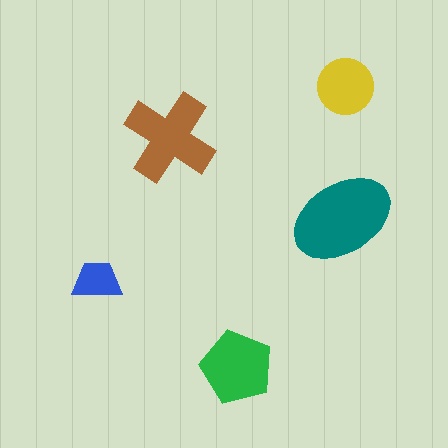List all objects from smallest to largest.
The blue trapezoid, the yellow circle, the green pentagon, the brown cross, the teal ellipse.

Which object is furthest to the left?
The blue trapezoid is leftmost.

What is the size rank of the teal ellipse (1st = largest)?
1st.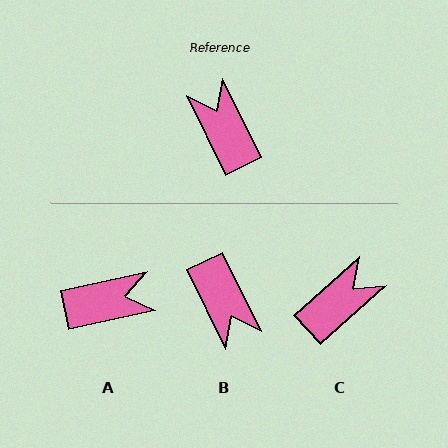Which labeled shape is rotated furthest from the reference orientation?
B, about 179 degrees away.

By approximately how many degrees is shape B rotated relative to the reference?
Approximately 179 degrees clockwise.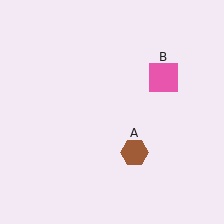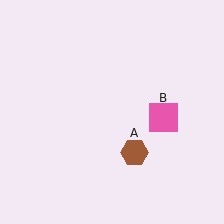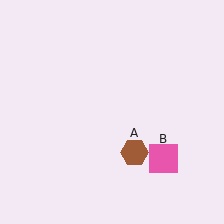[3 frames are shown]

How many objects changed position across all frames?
1 object changed position: pink square (object B).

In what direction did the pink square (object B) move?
The pink square (object B) moved down.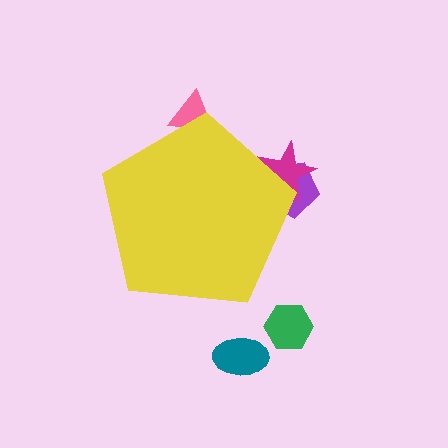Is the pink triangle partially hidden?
Yes, the pink triangle is partially hidden behind the yellow pentagon.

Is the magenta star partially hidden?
Yes, the magenta star is partially hidden behind the yellow pentagon.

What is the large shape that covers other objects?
A yellow pentagon.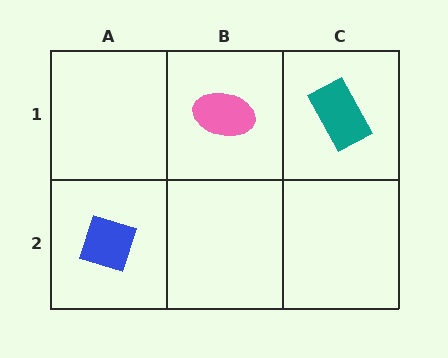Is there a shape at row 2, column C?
No, that cell is empty.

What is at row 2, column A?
A blue diamond.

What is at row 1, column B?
A pink ellipse.